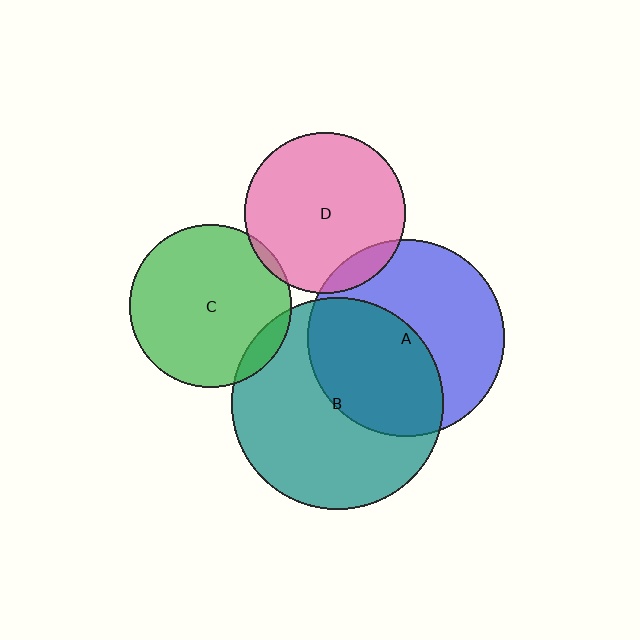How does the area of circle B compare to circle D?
Approximately 1.7 times.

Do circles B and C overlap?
Yes.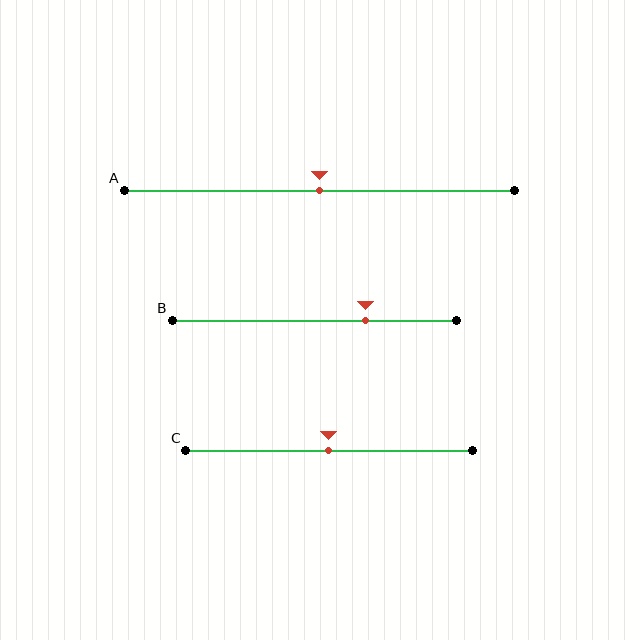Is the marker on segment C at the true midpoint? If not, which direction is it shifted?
Yes, the marker on segment C is at the true midpoint.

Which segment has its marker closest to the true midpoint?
Segment A has its marker closest to the true midpoint.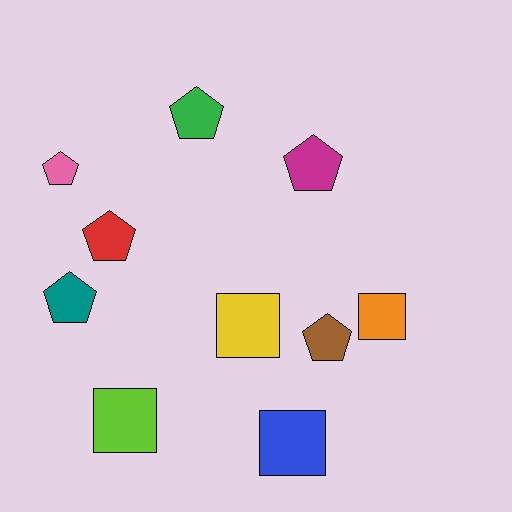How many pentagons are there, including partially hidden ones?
There are 6 pentagons.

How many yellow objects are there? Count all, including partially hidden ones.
There is 1 yellow object.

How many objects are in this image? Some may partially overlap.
There are 10 objects.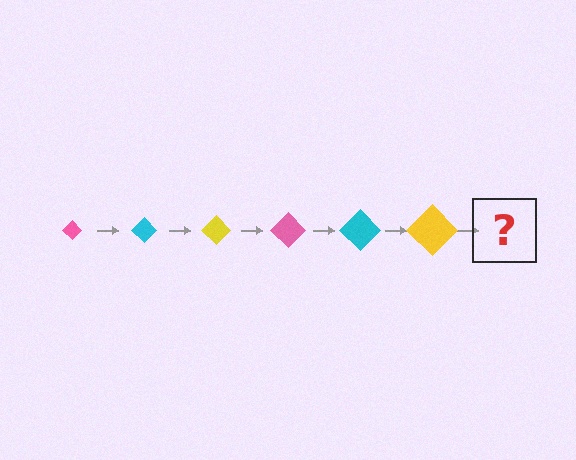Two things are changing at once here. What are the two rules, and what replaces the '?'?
The two rules are that the diamond grows larger each step and the color cycles through pink, cyan, and yellow. The '?' should be a pink diamond, larger than the previous one.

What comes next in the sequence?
The next element should be a pink diamond, larger than the previous one.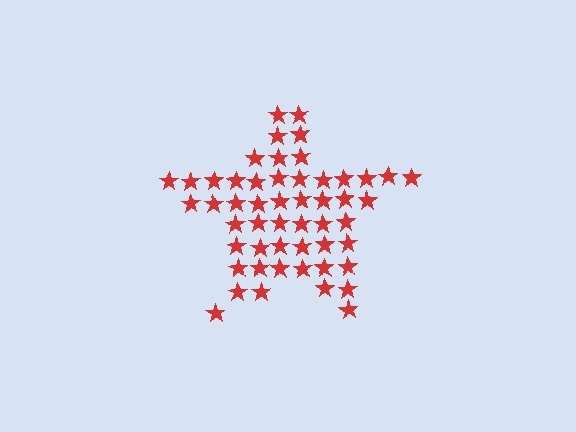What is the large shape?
The large shape is a star.